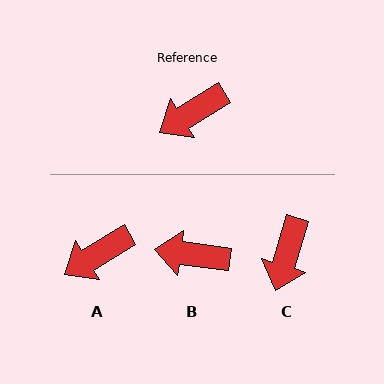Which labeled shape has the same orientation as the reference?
A.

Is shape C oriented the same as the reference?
No, it is off by about 42 degrees.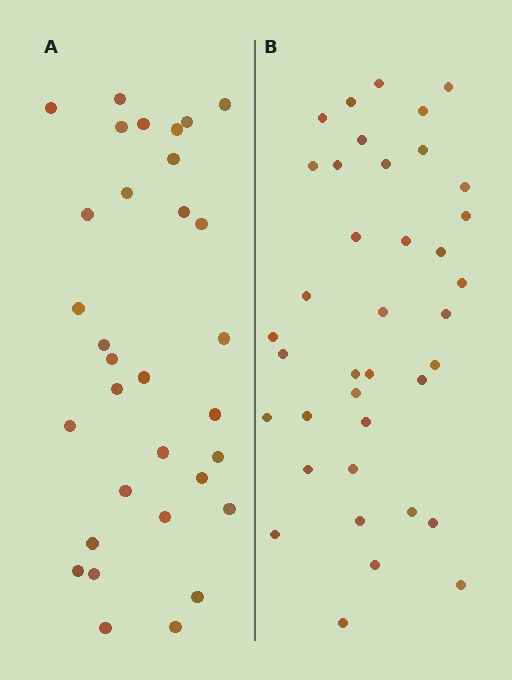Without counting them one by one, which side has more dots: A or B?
Region B (the right region) has more dots.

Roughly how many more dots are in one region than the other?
Region B has about 6 more dots than region A.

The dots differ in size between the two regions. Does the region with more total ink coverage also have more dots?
No. Region A has more total ink coverage because its dots are larger, but region B actually contains more individual dots. Total area can be misleading — the number of items is what matters here.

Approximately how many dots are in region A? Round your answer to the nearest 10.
About 30 dots. (The exact count is 32, which rounds to 30.)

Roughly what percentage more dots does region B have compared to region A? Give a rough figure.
About 20% more.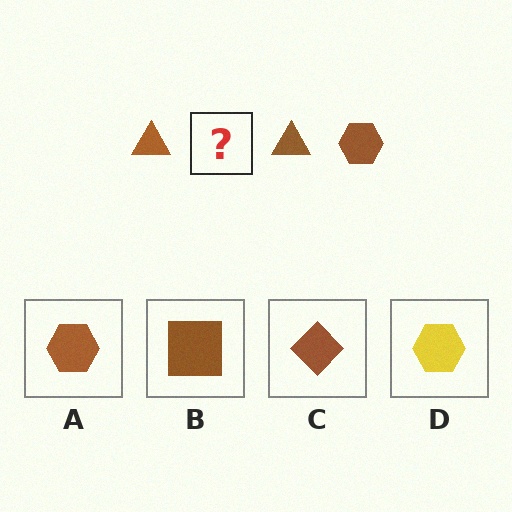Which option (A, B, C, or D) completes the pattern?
A.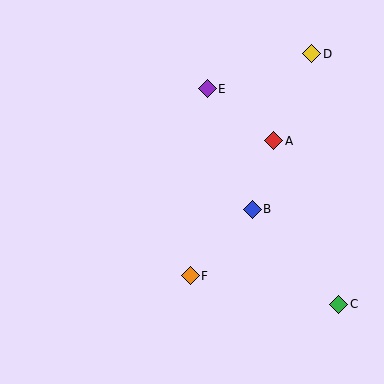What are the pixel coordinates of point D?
Point D is at (312, 54).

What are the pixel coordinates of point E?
Point E is at (207, 89).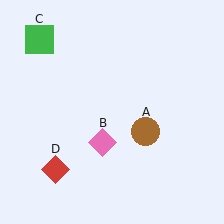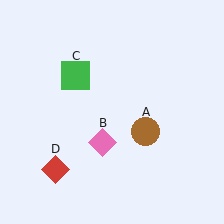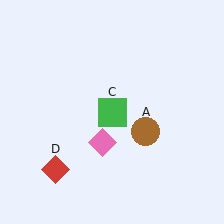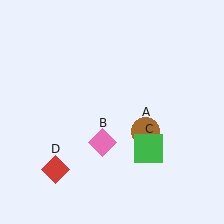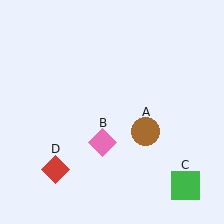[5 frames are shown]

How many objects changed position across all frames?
1 object changed position: green square (object C).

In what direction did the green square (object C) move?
The green square (object C) moved down and to the right.